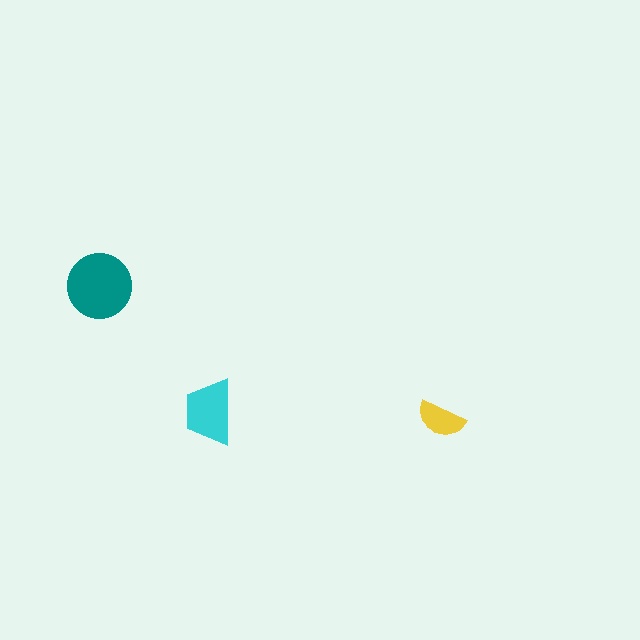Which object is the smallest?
The yellow semicircle.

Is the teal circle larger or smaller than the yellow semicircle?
Larger.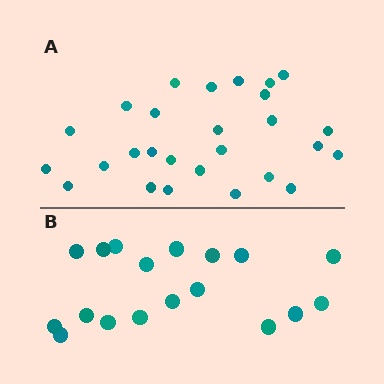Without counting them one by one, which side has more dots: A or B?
Region A (the top region) has more dots.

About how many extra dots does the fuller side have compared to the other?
Region A has roughly 8 or so more dots than region B.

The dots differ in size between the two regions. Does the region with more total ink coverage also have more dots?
No. Region B has more total ink coverage because its dots are larger, but region A actually contains more individual dots. Total area can be misleading — the number of items is what matters here.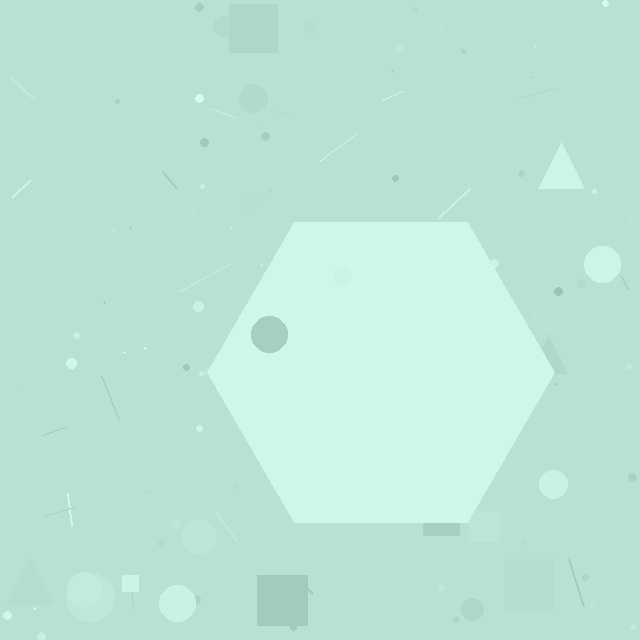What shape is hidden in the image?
A hexagon is hidden in the image.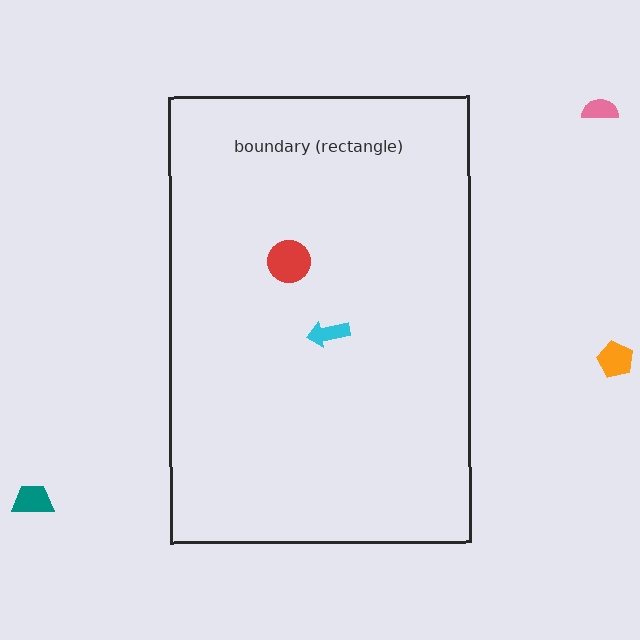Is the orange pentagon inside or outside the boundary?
Outside.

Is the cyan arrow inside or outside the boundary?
Inside.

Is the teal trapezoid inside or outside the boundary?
Outside.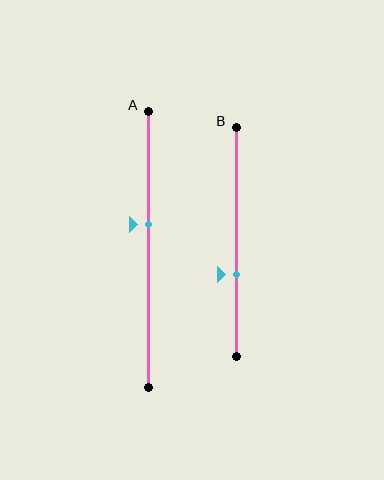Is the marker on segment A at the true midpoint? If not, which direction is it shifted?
No, the marker on segment A is shifted upward by about 9% of the segment length.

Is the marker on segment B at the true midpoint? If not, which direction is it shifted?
No, the marker on segment B is shifted downward by about 14% of the segment length.